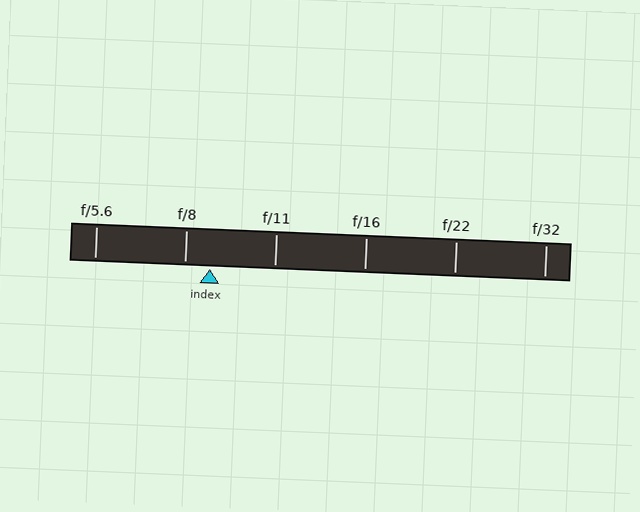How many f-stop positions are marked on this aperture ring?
There are 6 f-stop positions marked.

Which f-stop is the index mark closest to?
The index mark is closest to f/8.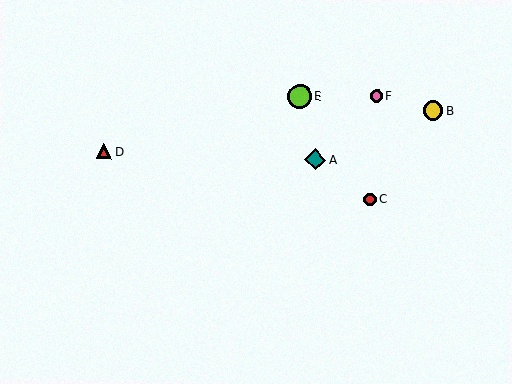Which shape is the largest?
The lime circle (labeled E) is the largest.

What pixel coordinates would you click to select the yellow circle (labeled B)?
Click at (433, 111) to select the yellow circle B.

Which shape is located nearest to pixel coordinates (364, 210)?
The red circle (labeled C) at (370, 199) is nearest to that location.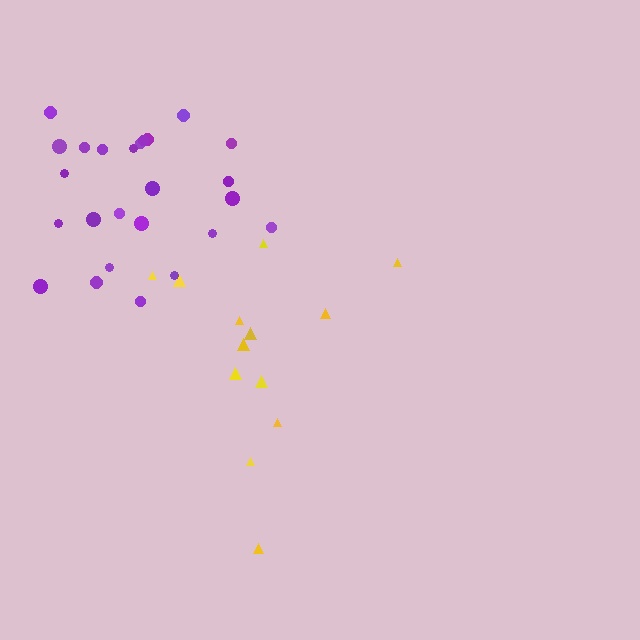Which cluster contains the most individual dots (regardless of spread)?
Purple (25).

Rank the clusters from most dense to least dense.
purple, yellow.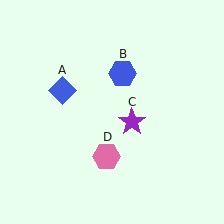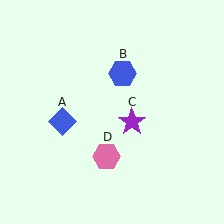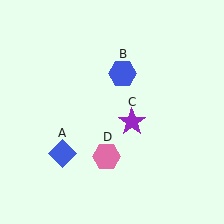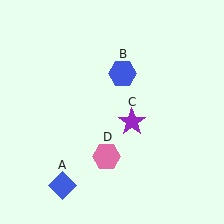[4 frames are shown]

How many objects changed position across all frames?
1 object changed position: blue diamond (object A).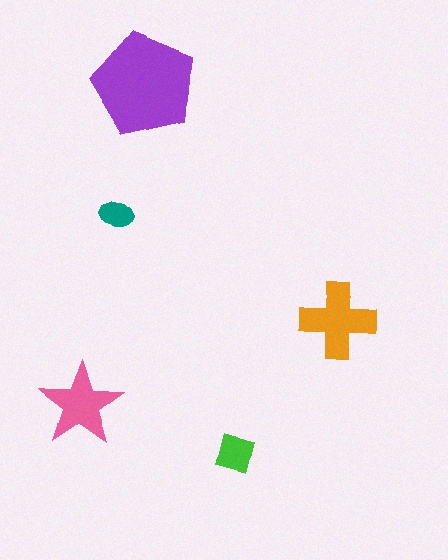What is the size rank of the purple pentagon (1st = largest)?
1st.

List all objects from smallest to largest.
The teal ellipse, the green square, the pink star, the orange cross, the purple pentagon.